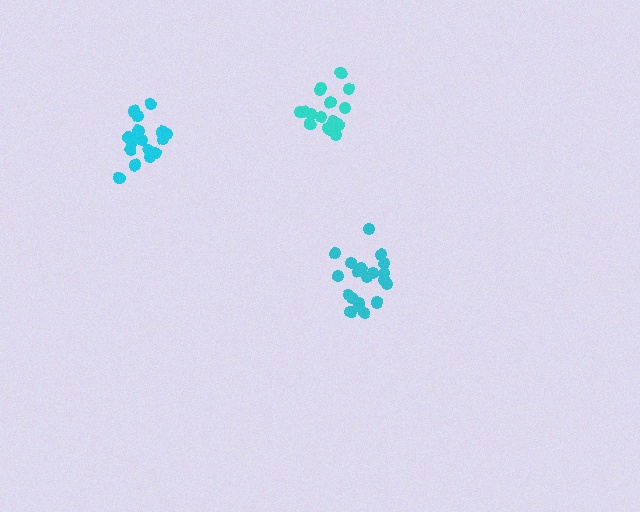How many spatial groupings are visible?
There are 3 spatial groupings.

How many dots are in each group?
Group 1: 16 dots, Group 2: 20 dots, Group 3: 17 dots (53 total).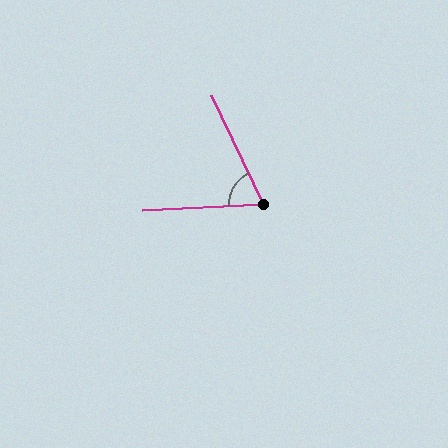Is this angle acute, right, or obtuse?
It is acute.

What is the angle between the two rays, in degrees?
Approximately 67 degrees.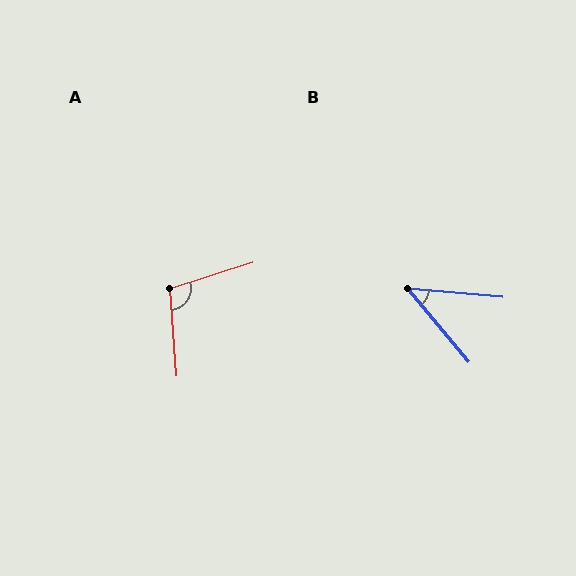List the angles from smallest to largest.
B (45°), A (103°).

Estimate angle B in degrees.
Approximately 45 degrees.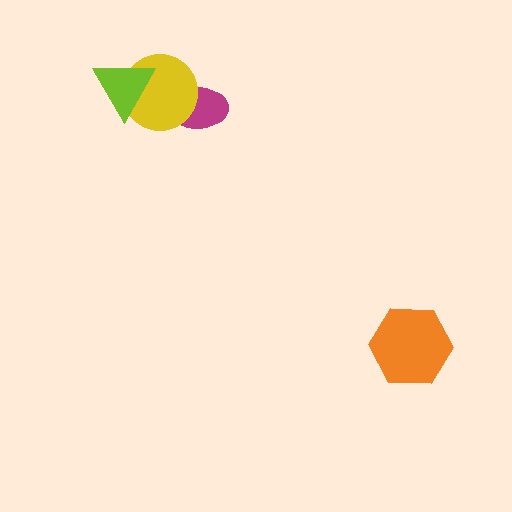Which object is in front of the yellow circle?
The lime triangle is in front of the yellow circle.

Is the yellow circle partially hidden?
Yes, it is partially covered by another shape.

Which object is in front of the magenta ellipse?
The yellow circle is in front of the magenta ellipse.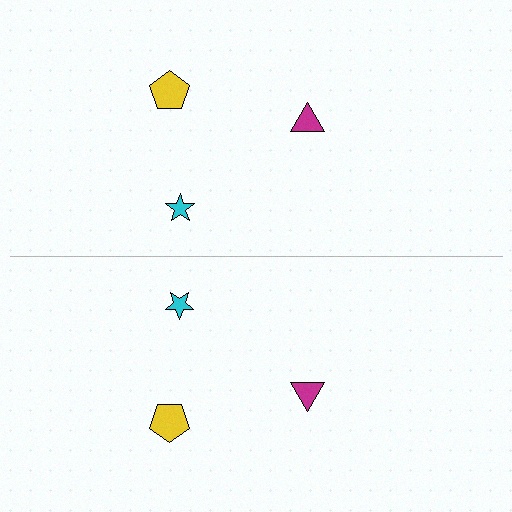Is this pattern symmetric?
Yes, this pattern has bilateral (reflection) symmetry.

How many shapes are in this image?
There are 6 shapes in this image.